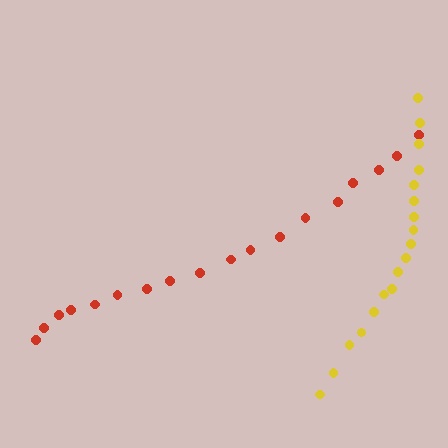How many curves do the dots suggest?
There are 2 distinct paths.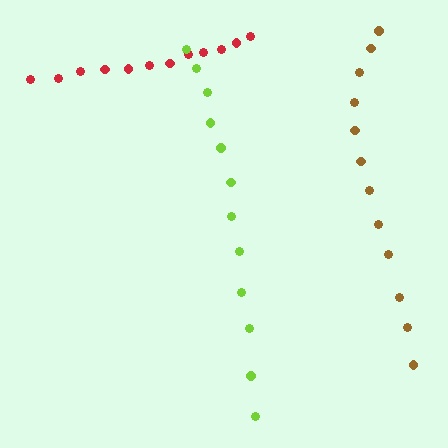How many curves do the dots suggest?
There are 3 distinct paths.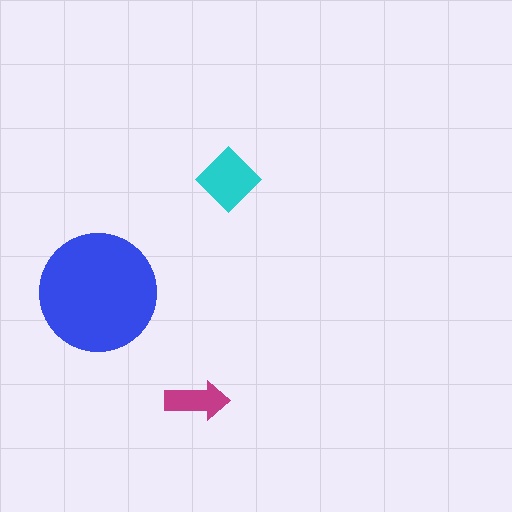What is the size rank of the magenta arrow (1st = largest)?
3rd.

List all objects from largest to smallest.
The blue circle, the cyan diamond, the magenta arrow.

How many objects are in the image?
There are 3 objects in the image.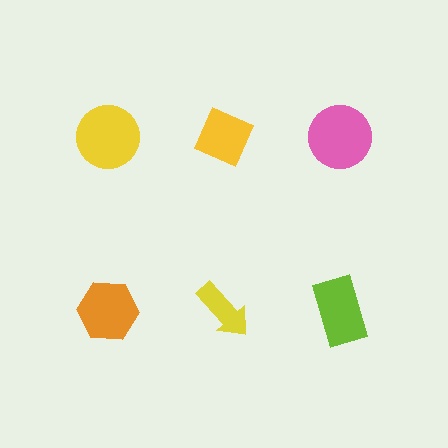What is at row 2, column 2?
A yellow arrow.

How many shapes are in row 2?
3 shapes.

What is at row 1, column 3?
A pink circle.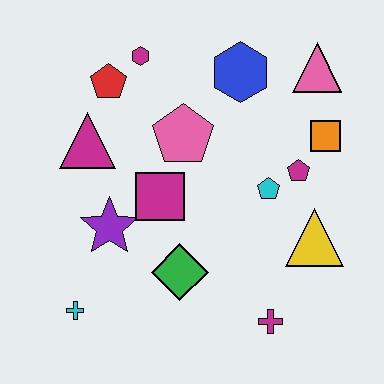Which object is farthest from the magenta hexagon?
The magenta cross is farthest from the magenta hexagon.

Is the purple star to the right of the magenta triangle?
Yes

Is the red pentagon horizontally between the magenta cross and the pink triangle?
No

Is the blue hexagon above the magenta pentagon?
Yes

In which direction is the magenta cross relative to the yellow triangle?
The magenta cross is below the yellow triangle.